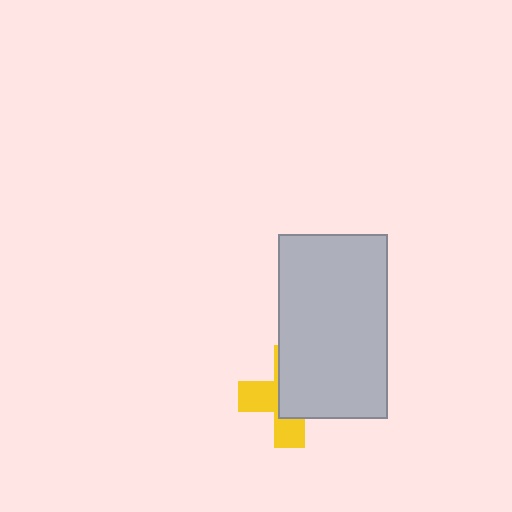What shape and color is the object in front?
The object in front is a light gray rectangle.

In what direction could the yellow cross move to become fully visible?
The yellow cross could move toward the lower-left. That would shift it out from behind the light gray rectangle entirely.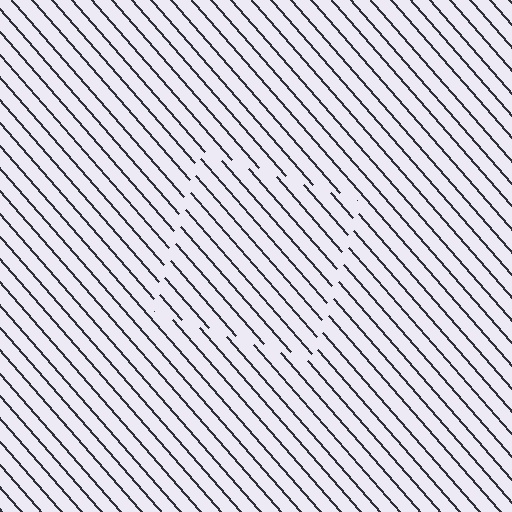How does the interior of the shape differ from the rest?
The interior of the shape contains the same grating, shifted by half a period — the contour is defined by the phase discontinuity where line-ends from the inner and outer gratings abut.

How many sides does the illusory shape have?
4 sides — the line-ends trace a square.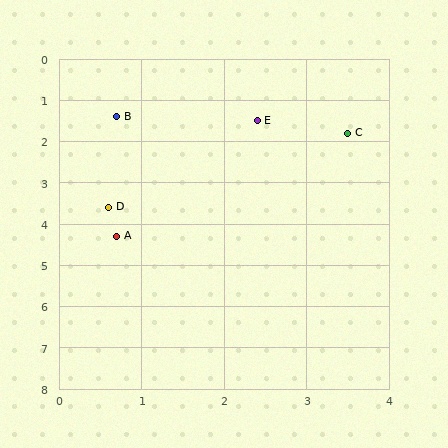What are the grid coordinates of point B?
Point B is at approximately (0.7, 1.4).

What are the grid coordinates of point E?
Point E is at approximately (2.4, 1.5).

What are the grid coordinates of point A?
Point A is at approximately (0.7, 4.3).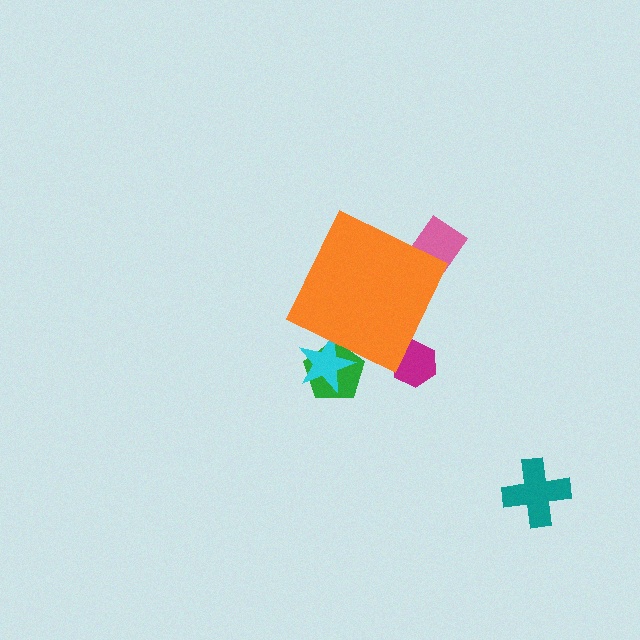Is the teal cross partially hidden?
No, the teal cross is fully visible.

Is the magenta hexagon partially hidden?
Yes, the magenta hexagon is partially hidden behind the orange diamond.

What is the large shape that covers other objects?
An orange diamond.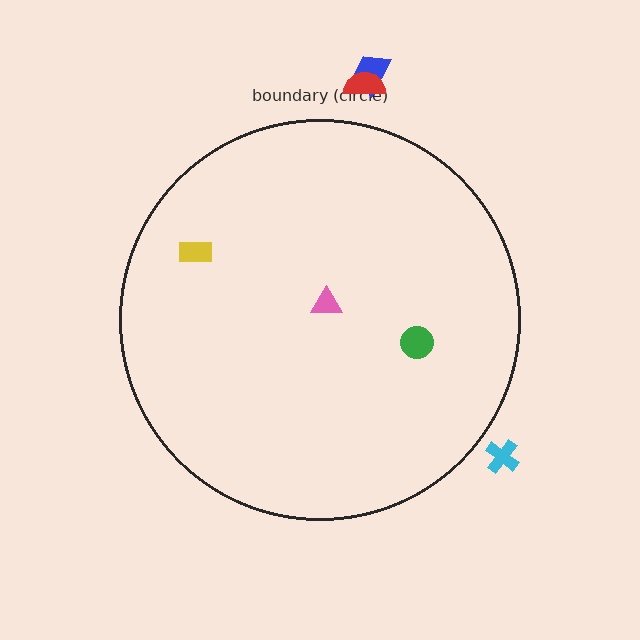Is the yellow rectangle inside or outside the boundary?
Inside.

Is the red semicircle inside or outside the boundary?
Outside.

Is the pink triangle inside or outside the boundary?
Inside.